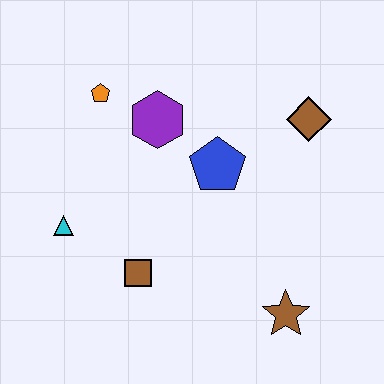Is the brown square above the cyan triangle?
No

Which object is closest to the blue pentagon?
The purple hexagon is closest to the blue pentagon.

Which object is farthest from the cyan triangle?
The brown diamond is farthest from the cyan triangle.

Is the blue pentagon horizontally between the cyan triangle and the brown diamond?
Yes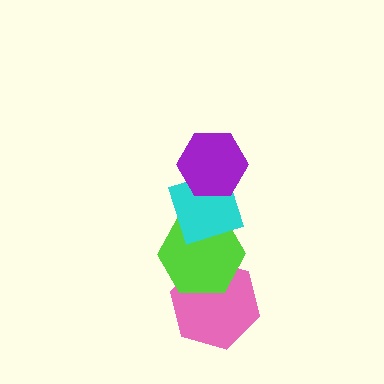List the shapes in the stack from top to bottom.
From top to bottom: the purple hexagon, the cyan diamond, the lime hexagon, the pink hexagon.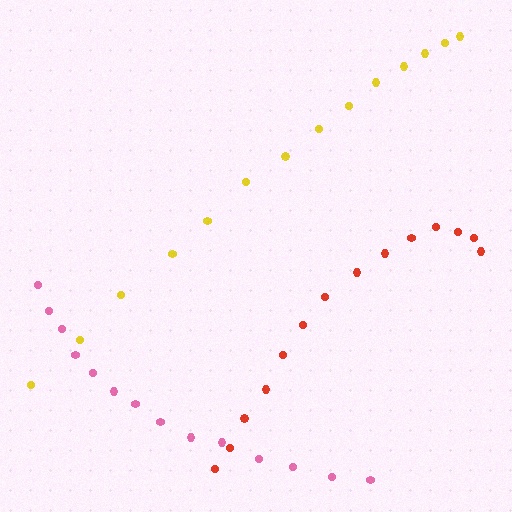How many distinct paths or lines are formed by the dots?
There are 3 distinct paths.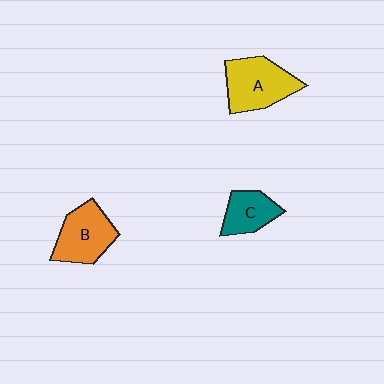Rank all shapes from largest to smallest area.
From largest to smallest: A (yellow), B (orange), C (teal).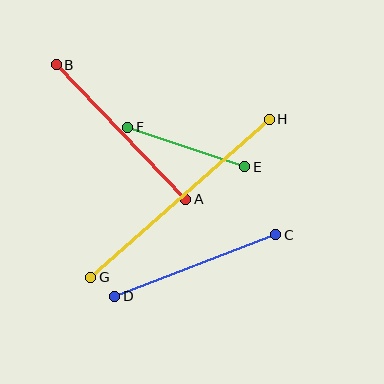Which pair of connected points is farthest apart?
Points G and H are farthest apart.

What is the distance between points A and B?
The distance is approximately 187 pixels.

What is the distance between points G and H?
The distance is approximately 239 pixels.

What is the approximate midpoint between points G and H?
The midpoint is at approximately (180, 198) pixels.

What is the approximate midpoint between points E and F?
The midpoint is at approximately (186, 147) pixels.